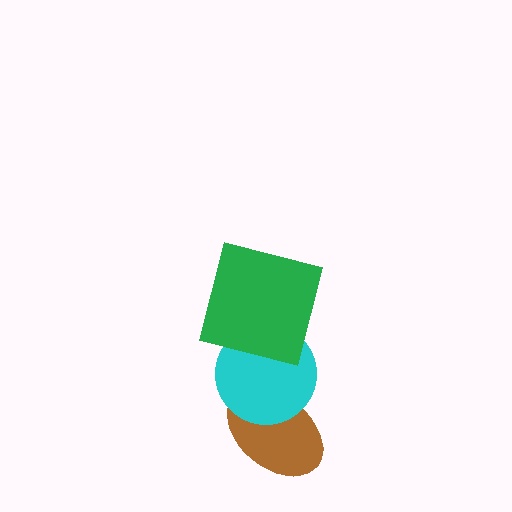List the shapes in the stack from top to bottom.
From top to bottom: the green square, the cyan circle, the brown ellipse.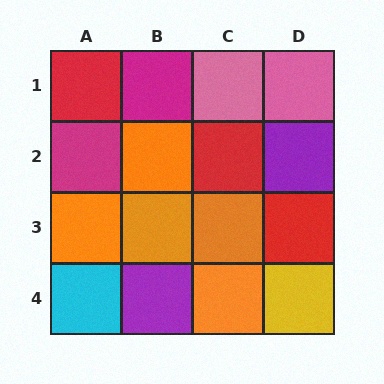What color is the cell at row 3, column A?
Orange.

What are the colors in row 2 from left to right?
Magenta, orange, red, purple.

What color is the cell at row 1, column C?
Pink.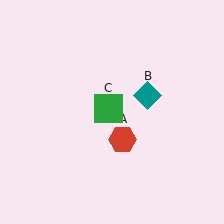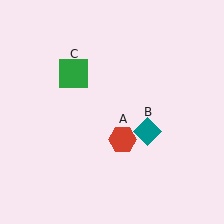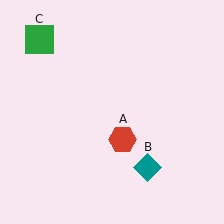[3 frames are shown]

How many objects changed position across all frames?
2 objects changed position: teal diamond (object B), green square (object C).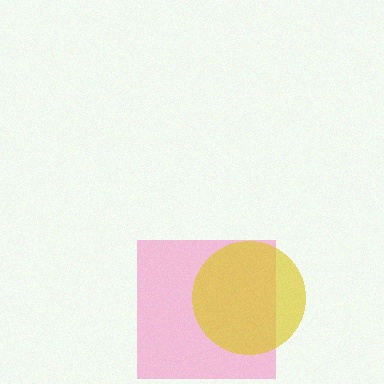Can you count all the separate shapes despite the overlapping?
Yes, there are 2 separate shapes.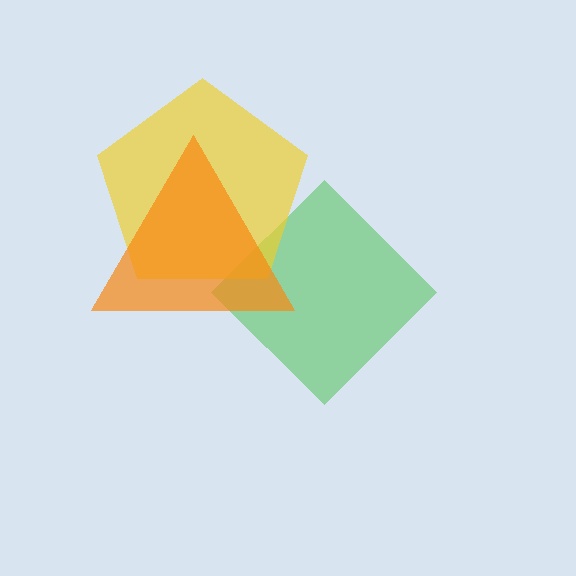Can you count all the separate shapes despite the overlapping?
Yes, there are 3 separate shapes.